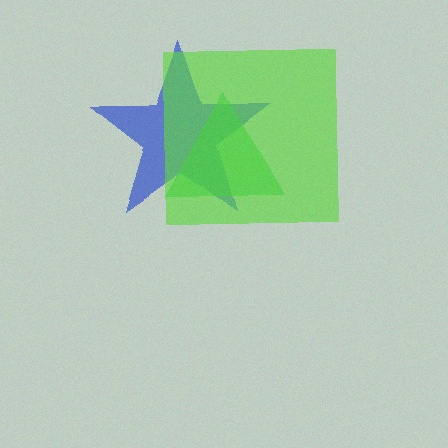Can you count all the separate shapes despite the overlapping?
Yes, there are 3 separate shapes.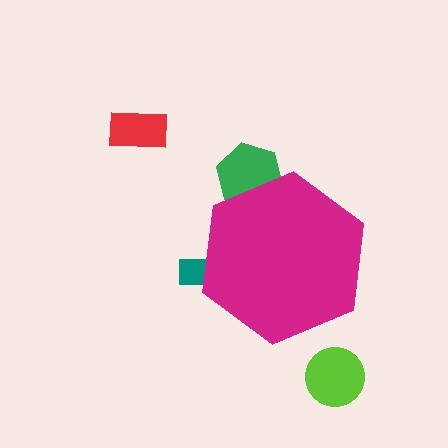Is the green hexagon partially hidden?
Yes, the green hexagon is partially hidden behind the magenta hexagon.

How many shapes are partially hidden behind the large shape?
2 shapes are partially hidden.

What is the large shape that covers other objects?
A magenta hexagon.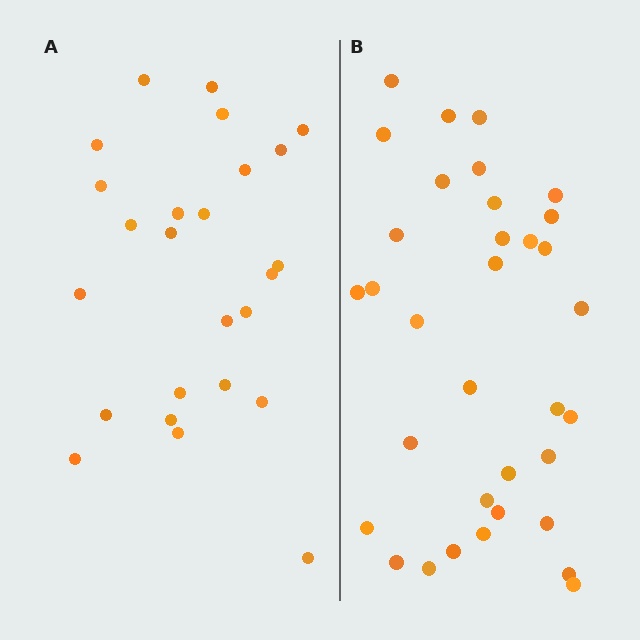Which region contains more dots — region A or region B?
Region B (the right region) has more dots.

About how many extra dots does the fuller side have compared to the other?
Region B has roughly 8 or so more dots than region A.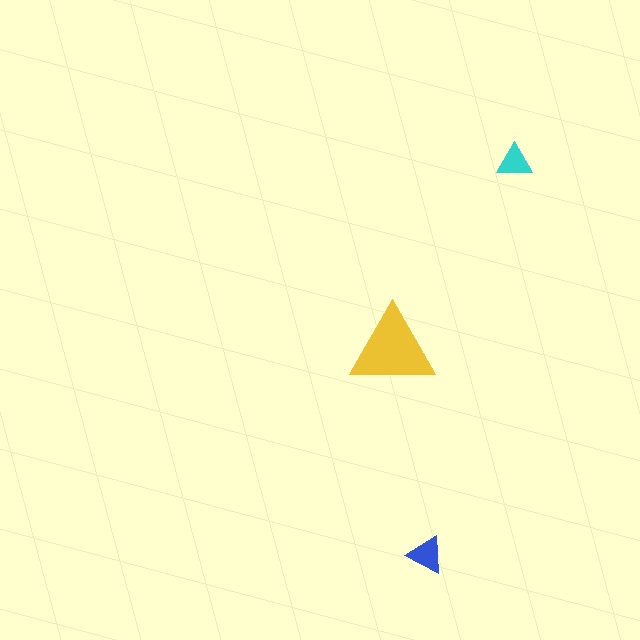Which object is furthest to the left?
The yellow triangle is leftmost.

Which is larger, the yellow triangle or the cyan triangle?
The yellow one.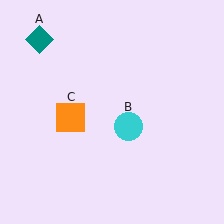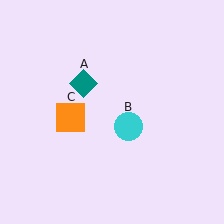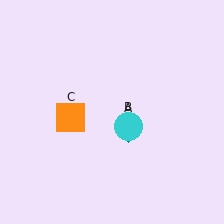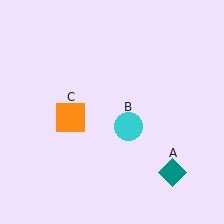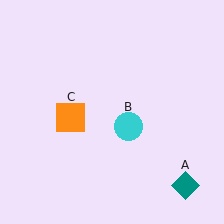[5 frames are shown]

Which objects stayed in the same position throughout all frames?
Cyan circle (object B) and orange square (object C) remained stationary.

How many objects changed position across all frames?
1 object changed position: teal diamond (object A).